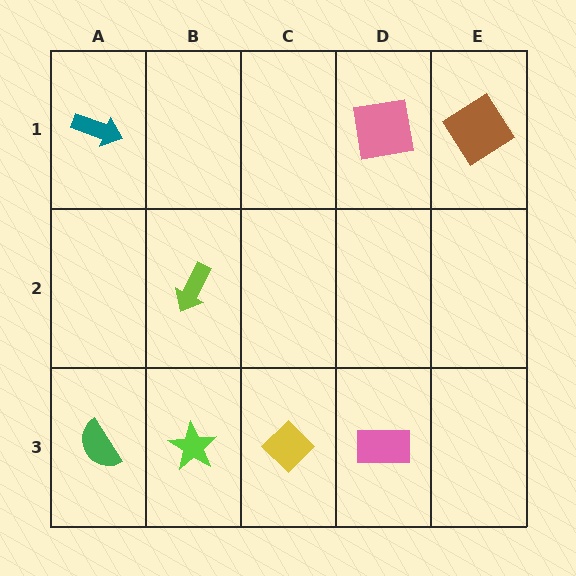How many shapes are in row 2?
1 shape.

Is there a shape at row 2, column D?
No, that cell is empty.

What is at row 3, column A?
A green semicircle.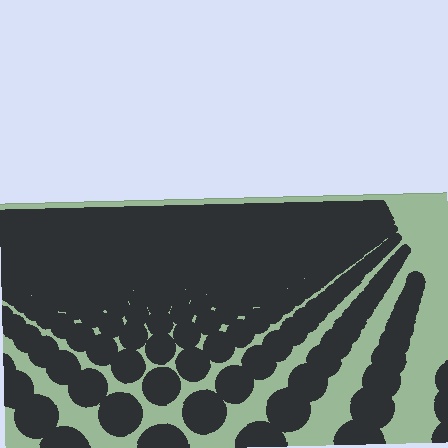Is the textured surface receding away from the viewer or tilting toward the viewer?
The surface is receding away from the viewer. Texture elements get smaller and denser toward the top.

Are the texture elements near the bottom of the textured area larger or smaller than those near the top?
Larger. Near the bottom, elements are closer to the viewer and appear at a bigger on-screen size.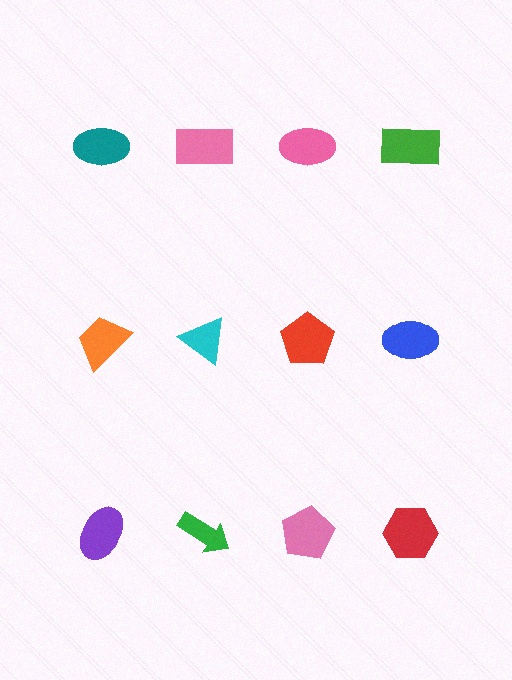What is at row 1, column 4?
A green rectangle.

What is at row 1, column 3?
A pink ellipse.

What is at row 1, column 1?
A teal ellipse.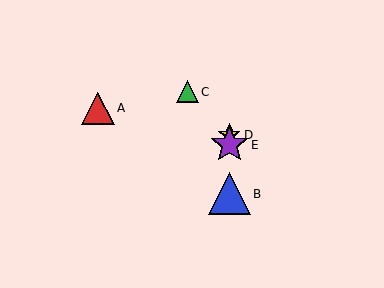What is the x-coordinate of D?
Object D is at x≈229.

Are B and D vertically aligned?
Yes, both are at x≈229.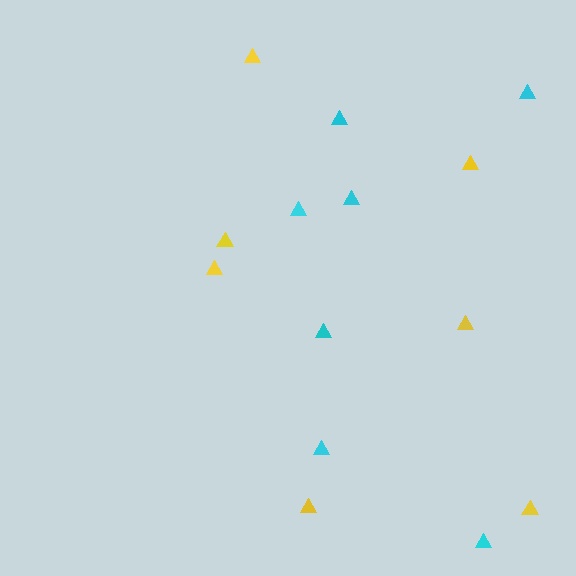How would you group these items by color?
There are 2 groups: one group of yellow triangles (7) and one group of cyan triangles (7).